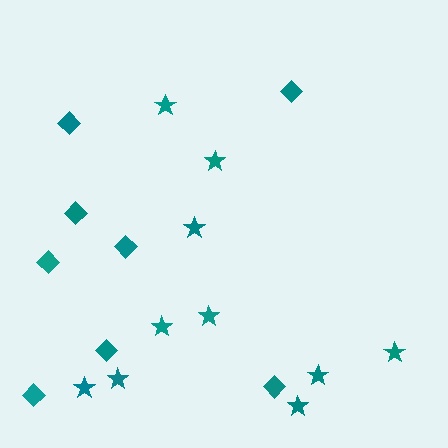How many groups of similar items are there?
There are 2 groups: one group of stars (10) and one group of diamonds (8).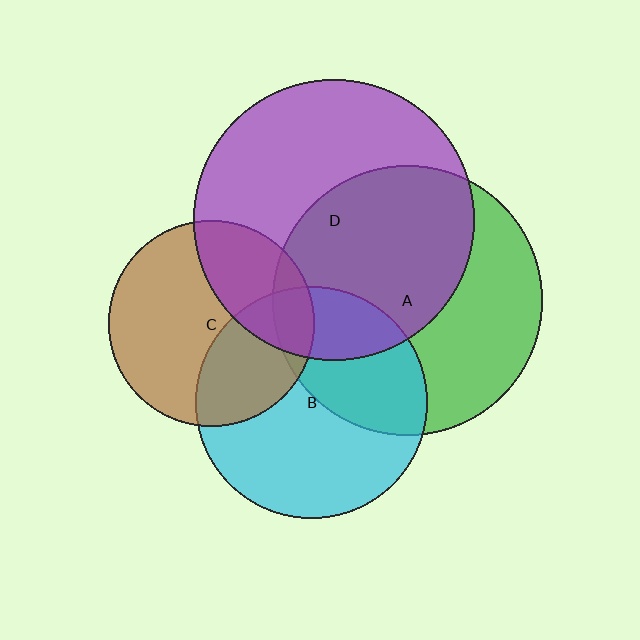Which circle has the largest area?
Circle D (purple).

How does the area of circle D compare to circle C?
Approximately 1.9 times.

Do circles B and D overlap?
Yes.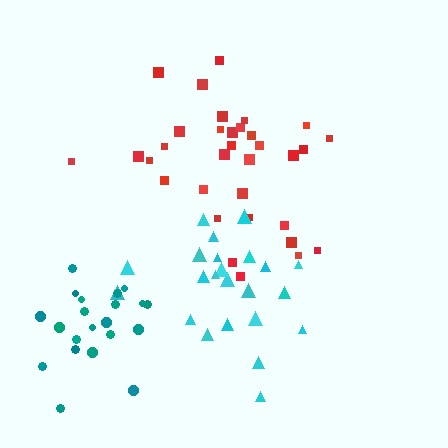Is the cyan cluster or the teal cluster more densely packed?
Teal.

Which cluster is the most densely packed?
Teal.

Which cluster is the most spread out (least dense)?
Cyan.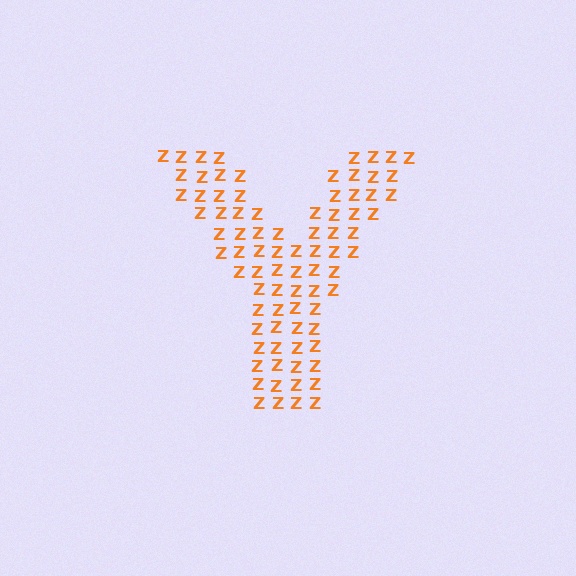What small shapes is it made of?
It is made of small letter Z's.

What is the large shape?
The large shape is the letter Y.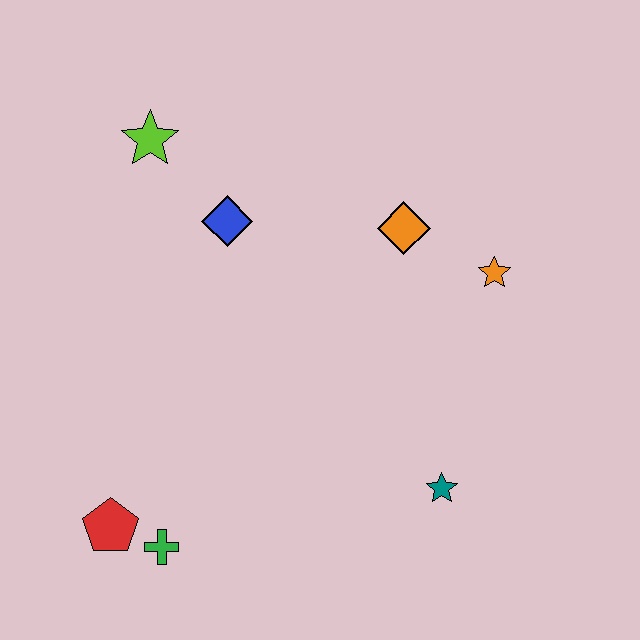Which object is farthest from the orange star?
The red pentagon is farthest from the orange star.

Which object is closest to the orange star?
The orange diamond is closest to the orange star.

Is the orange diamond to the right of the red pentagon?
Yes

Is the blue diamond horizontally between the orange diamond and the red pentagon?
Yes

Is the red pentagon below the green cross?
No